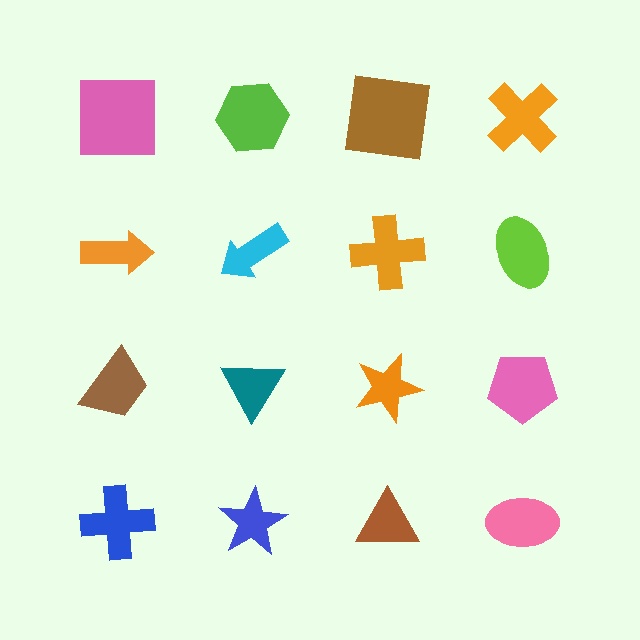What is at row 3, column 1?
A brown trapezoid.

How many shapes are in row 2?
4 shapes.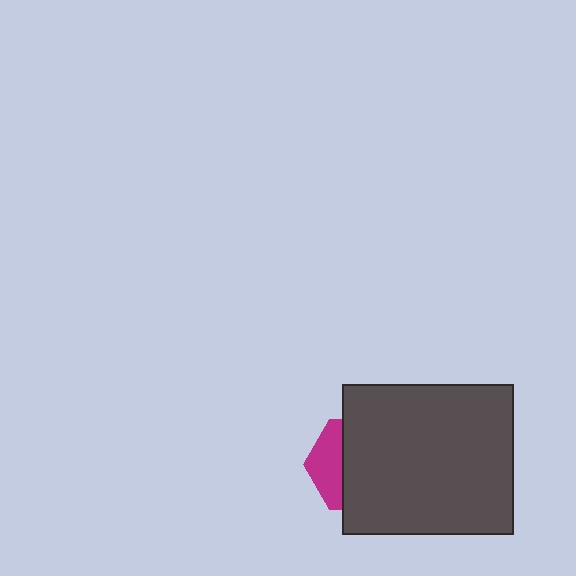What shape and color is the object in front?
The object in front is a dark gray rectangle.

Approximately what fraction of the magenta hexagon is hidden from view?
Roughly 67% of the magenta hexagon is hidden behind the dark gray rectangle.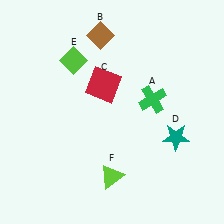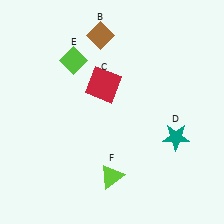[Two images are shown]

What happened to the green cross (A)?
The green cross (A) was removed in Image 2. It was in the top-right area of Image 1.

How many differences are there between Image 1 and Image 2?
There is 1 difference between the two images.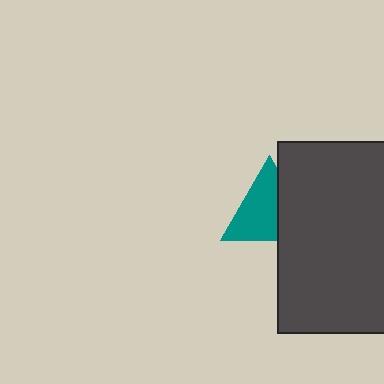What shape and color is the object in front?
The object in front is a dark gray rectangle.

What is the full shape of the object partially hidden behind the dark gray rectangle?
The partially hidden object is a teal triangle.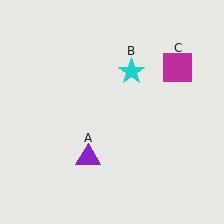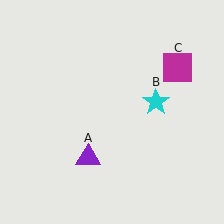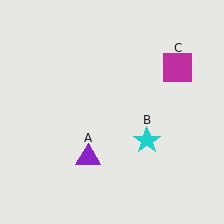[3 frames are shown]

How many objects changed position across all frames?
1 object changed position: cyan star (object B).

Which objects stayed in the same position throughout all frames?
Purple triangle (object A) and magenta square (object C) remained stationary.